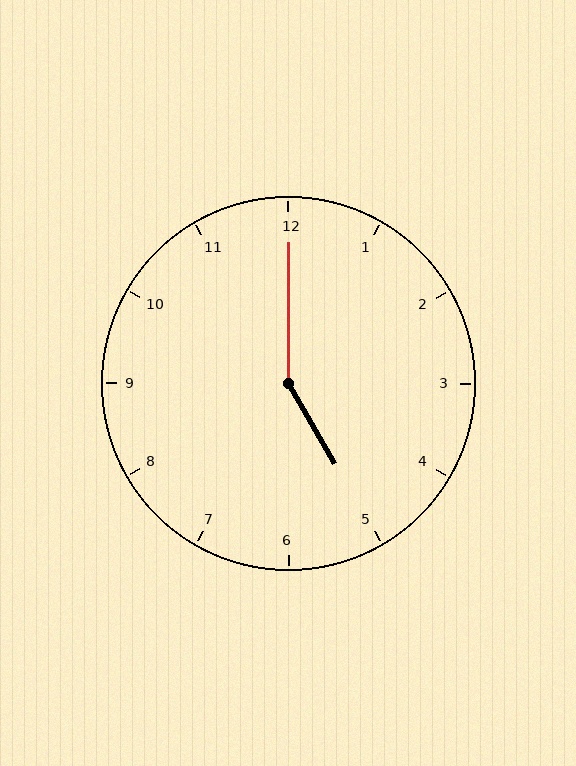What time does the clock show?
5:00.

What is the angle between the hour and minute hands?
Approximately 150 degrees.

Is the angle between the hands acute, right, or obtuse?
It is obtuse.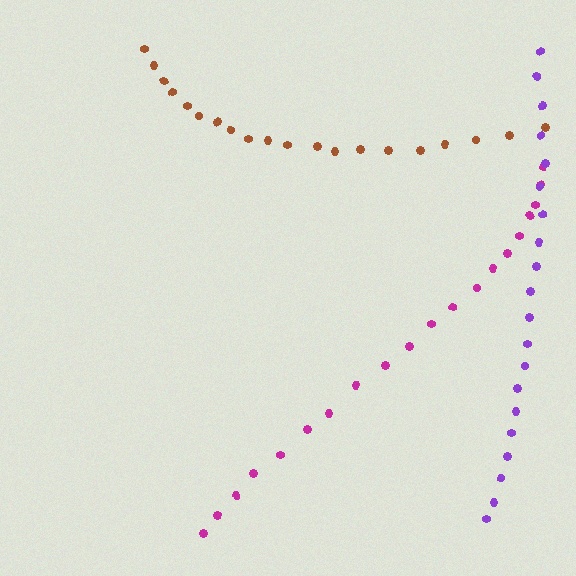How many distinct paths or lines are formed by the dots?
There are 3 distinct paths.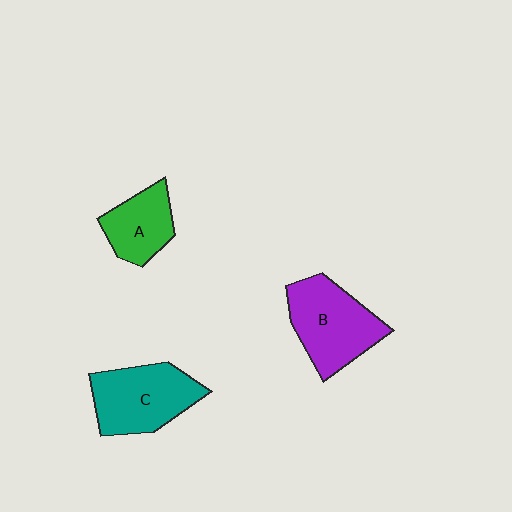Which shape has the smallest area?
Shape A (green).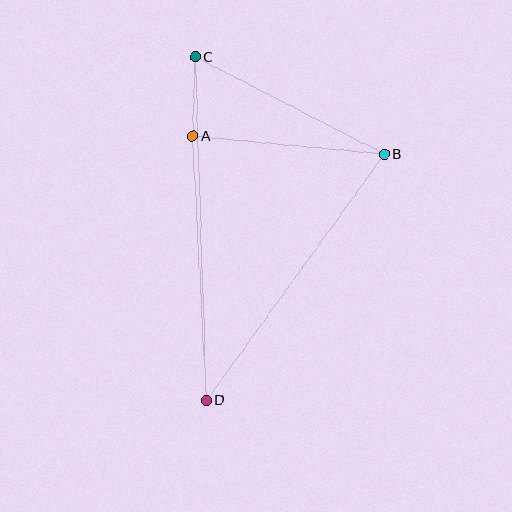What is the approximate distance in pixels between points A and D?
The distance between A and D is approximately 264 pixels.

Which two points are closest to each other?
Points A and C are closest to each other.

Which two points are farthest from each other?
Points C and D are farthest from each other.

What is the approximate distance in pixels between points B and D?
The distance between B and D is approximately 304 pixels.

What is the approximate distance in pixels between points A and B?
The distance between A and B is approximately 192 pixels.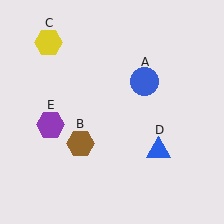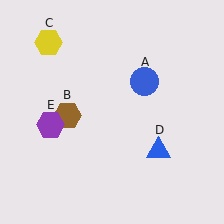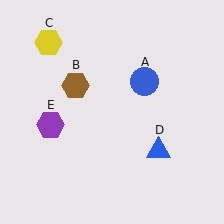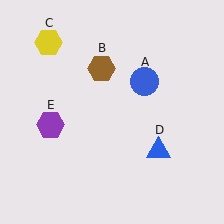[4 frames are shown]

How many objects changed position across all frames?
1 object changed position: brown hexagon (object B).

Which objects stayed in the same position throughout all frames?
Blue circle (object A) and yellow hexagon (object C) and blue triangle (object D) and purple hexagon (object E) remained stationary.